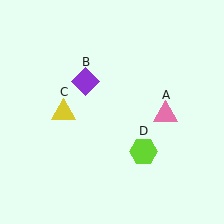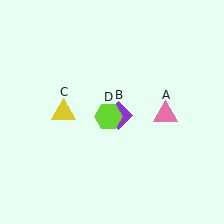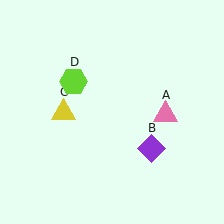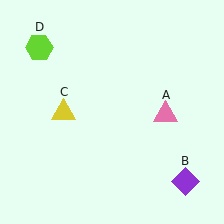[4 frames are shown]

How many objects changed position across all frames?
2 objects changed position: purple diamond (object B), lime hexagon (object D).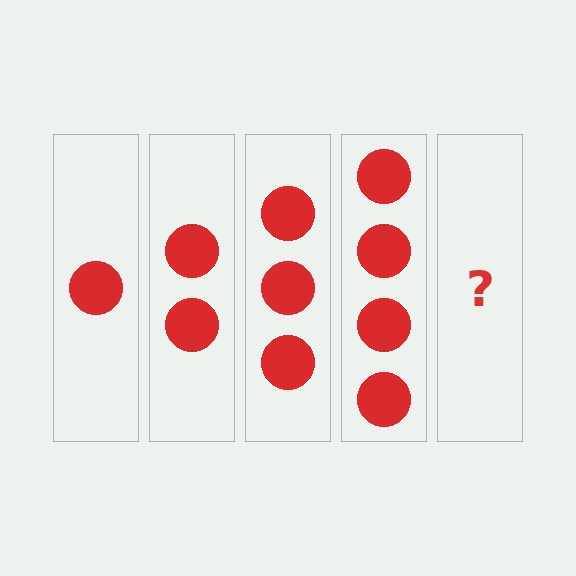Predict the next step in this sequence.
The next step is 5 circles.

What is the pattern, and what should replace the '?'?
The pattern is that each step adds one more circle. The '?' should be 5 circles.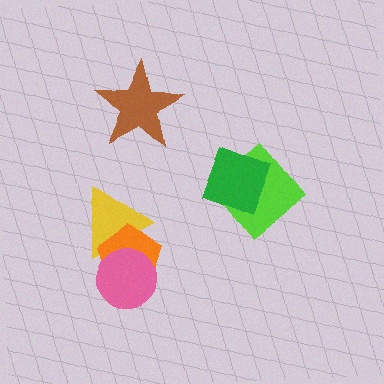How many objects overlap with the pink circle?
2 objects overlap with the pink circle.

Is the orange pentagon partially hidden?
Yes, it is partially covered by another shape.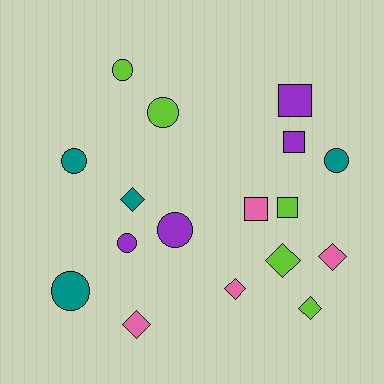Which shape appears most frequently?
Circle, with 7 objects.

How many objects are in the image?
There are 17 objects.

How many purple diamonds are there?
There are no purple diamonds.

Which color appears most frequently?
Lime, with 5 objects.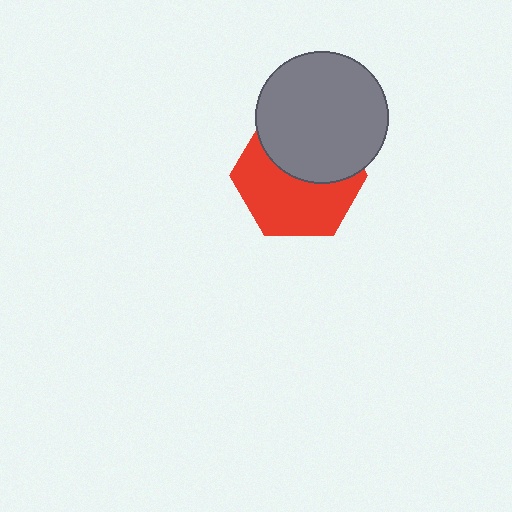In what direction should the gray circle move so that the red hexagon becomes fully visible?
The gray circle should move up. That is the shortest direction to clear the overlap and leave the red hexagon fully visible.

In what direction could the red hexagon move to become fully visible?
The red hexagon could move down. That would shift it out from behind the gray circle entirely.